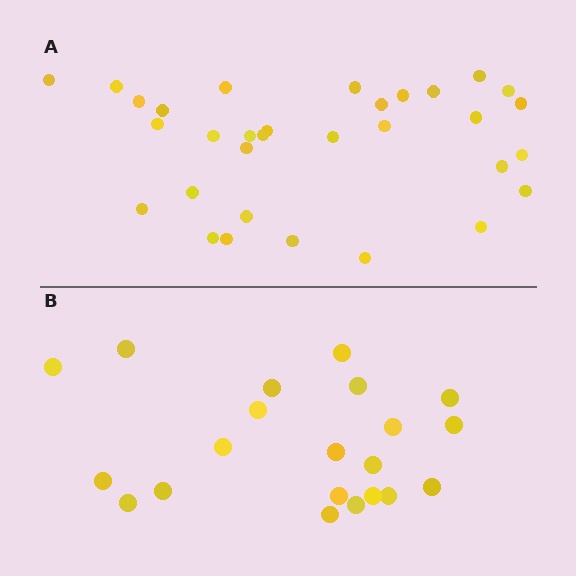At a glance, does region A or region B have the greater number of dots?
Region A (the top region) has more dots.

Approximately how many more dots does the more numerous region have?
Region A has roughly 12 or so more dots than region B.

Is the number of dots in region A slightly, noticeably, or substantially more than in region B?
Region A has substantially more. The ratio is roughly 1.5 to 1.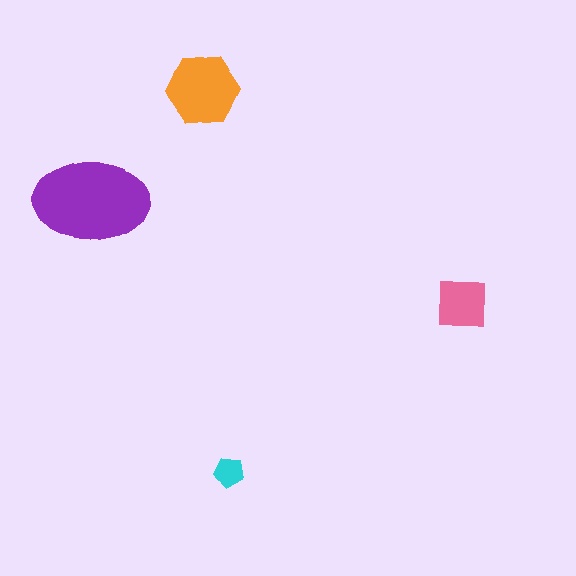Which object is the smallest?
The cyan pentagon.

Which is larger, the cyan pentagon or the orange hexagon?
The orange hexagon.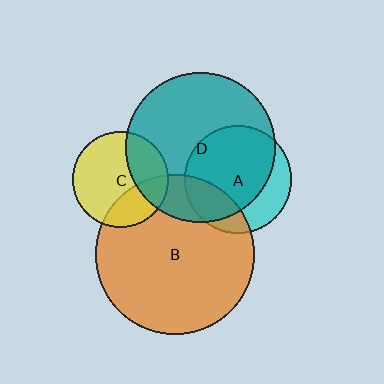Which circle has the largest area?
Circle B (orange).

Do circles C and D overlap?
Yes.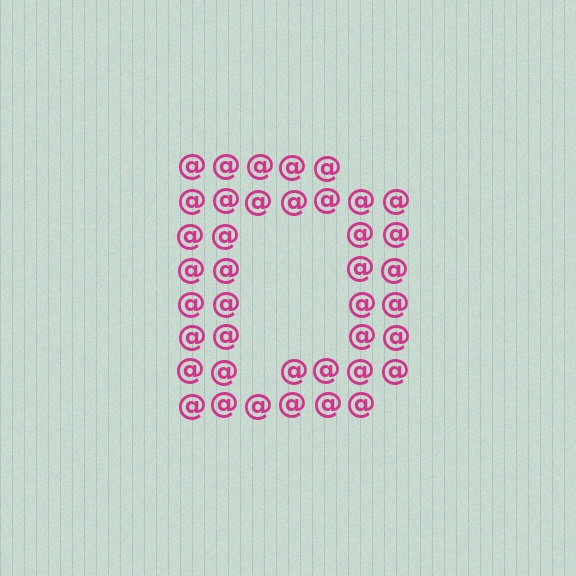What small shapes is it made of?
It is made of small at signs.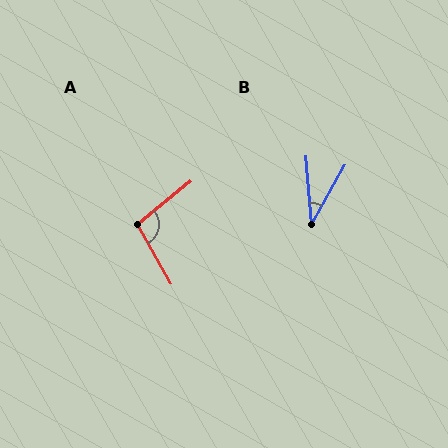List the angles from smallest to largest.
B (34°), A (99°).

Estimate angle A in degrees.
Approximately 99 degrees.